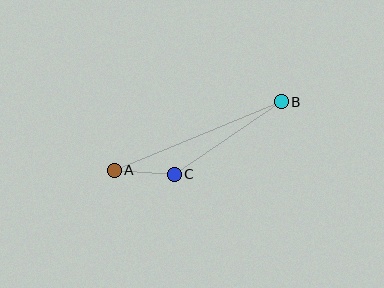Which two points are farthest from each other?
Points A and B are farthest from each other.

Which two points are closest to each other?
Points A and C are closest to each other.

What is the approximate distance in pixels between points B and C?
The distance between B and C is approximately 129 pixels.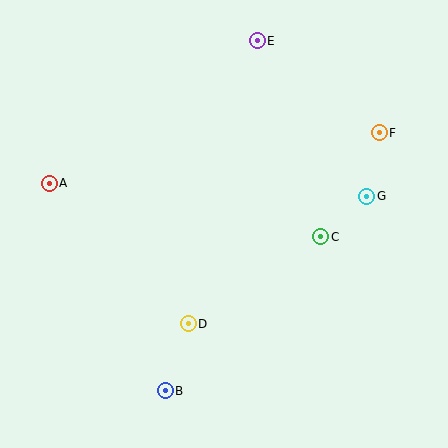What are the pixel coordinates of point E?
Point E is at (257, 41).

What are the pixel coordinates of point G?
Point G is at (367, 196).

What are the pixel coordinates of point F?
Point F is at (379, 133).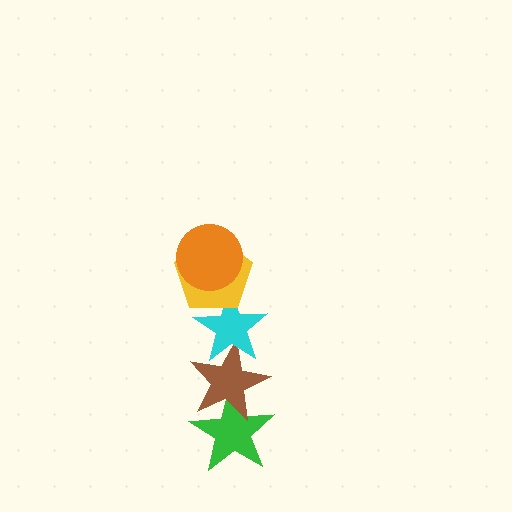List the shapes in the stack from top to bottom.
From top to bottom: the orange circle, the yellow pentagon, the cyan star, the brown star, the green star.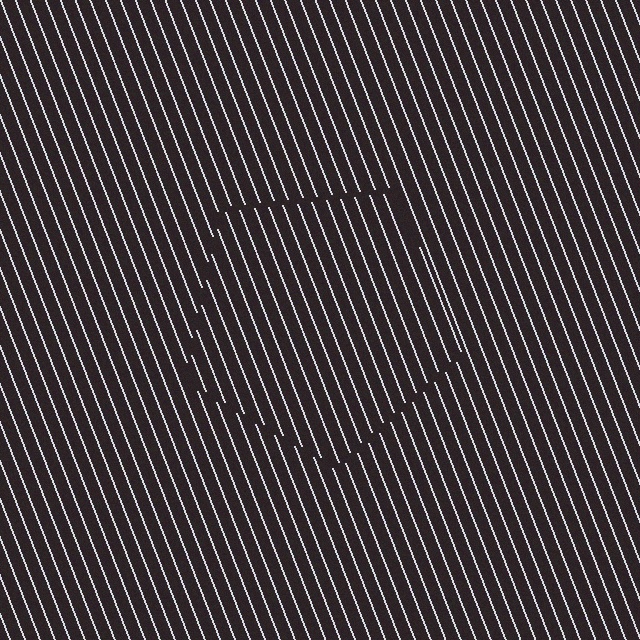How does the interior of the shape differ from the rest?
The interior of the shape contains the same grating, shifted by half a period — the contour is defined by the phase discontinuity where line-ends from the inner and outer gratings abut.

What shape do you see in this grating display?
An illusory pentagon. The interior of the shape contains the same grating, shifted by half a period — the contour is defined by the phase discontinuity where line-ends from the inner and outer gratings abut.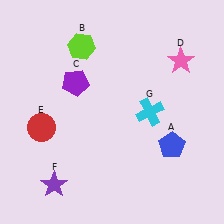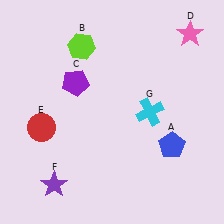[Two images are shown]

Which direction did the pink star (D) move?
The pink star (D) moved up.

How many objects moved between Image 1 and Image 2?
1 object moved between the two images.